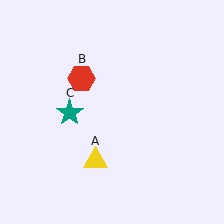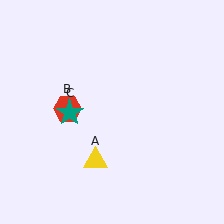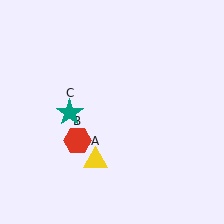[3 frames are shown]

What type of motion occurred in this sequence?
The red hexagon (object B) rotated counterclockwise around the center of the scene.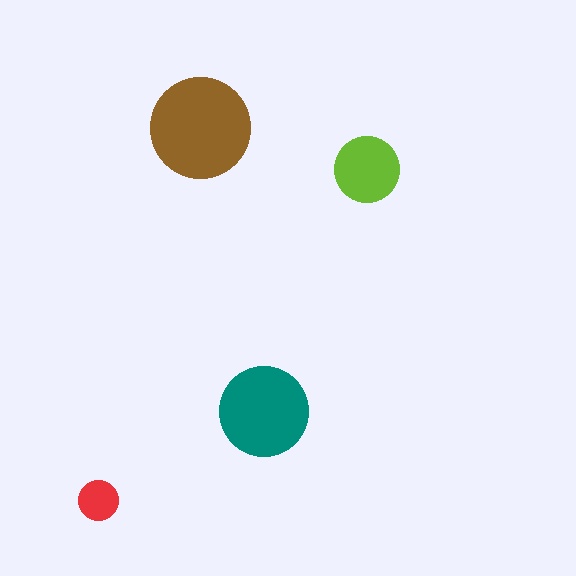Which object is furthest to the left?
The red circle is leftmost.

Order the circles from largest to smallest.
the brown one, the teal one, the lime one, the red one.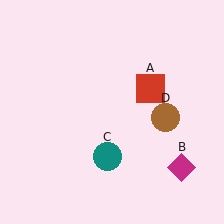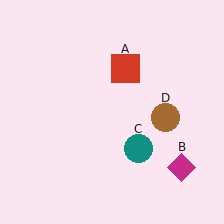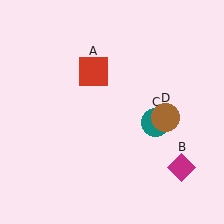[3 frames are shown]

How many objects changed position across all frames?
2 objects changed position: red square (object A), teal circle (object C).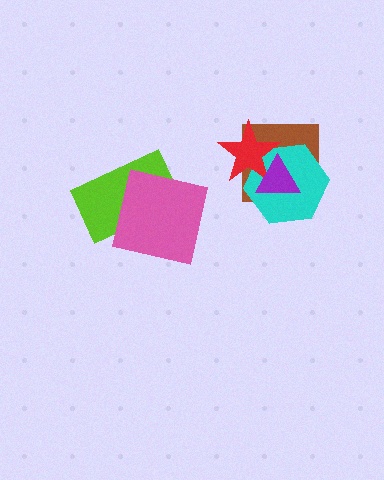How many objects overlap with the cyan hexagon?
3 objects overlap with the cyan hexagon.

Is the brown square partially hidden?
Yes, it is partially covered by another shape.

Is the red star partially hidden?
Yes, it is partially covered by another shape.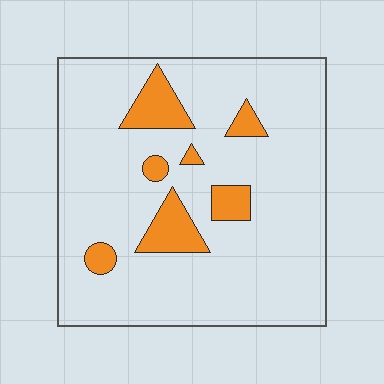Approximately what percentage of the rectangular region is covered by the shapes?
Approximately 15%.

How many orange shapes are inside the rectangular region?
7.